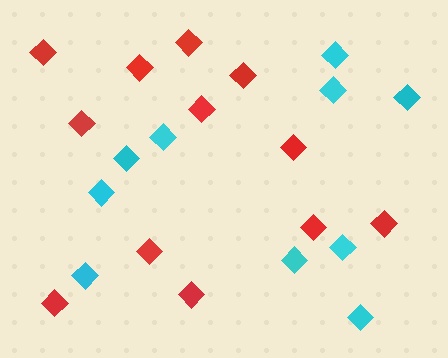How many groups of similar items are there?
There are 2 groups: one group of red diamonds (12) and one group of cyan diamonds (10).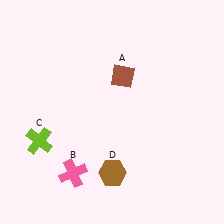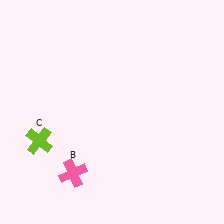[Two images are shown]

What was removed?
The brown hexagon (D), the brown diamond (A) were removed in Image 2.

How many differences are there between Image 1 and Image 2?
There are 2 differences between the two images.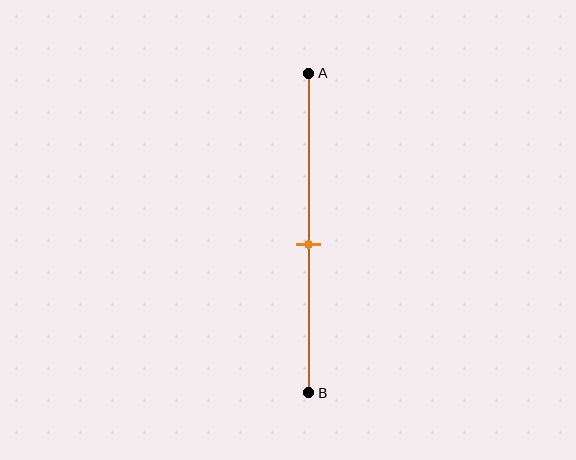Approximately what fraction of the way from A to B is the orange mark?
The orange mark is approximately 55% of the way from A to B.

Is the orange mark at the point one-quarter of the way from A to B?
No, the mark is at about 55% from A, not at the 25% one-quarter point.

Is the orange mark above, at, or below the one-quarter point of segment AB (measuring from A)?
The orange mark is below the one-quarter point of segment AB.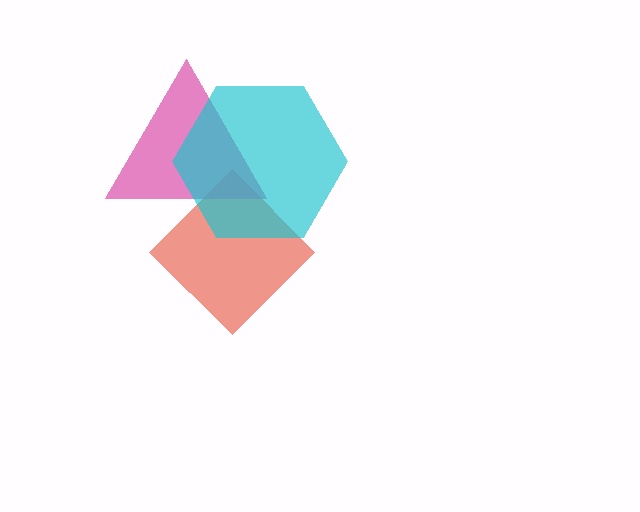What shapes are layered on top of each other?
The layered shapes are: a red diamond, a magenta triangle, a cyan hexagon.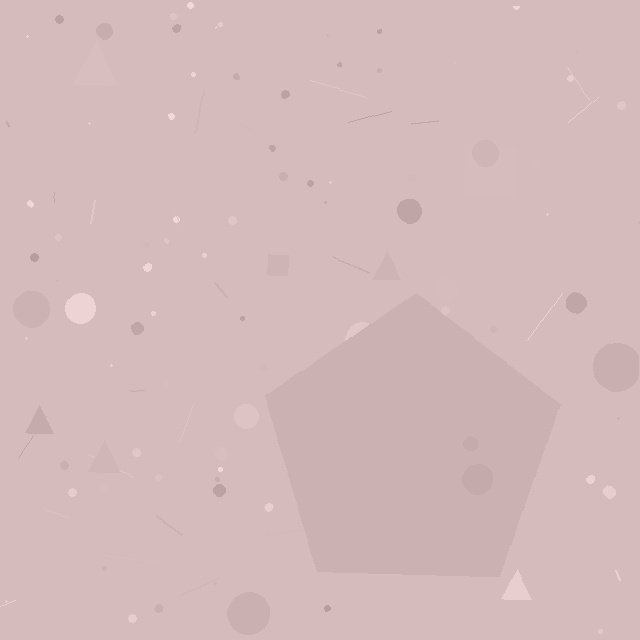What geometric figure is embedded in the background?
A pentagon is embedded in the background.